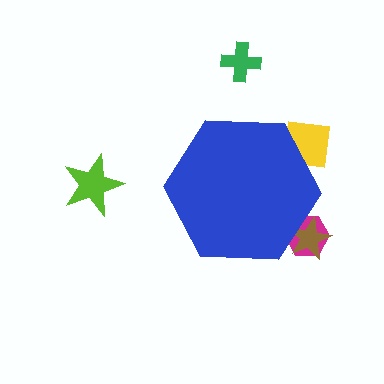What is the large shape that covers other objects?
A blue hexagon.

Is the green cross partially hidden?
No, the green cross is fully visible.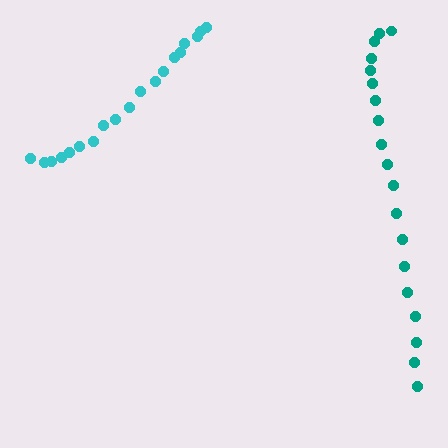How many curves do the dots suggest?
There are 2 distinct paths.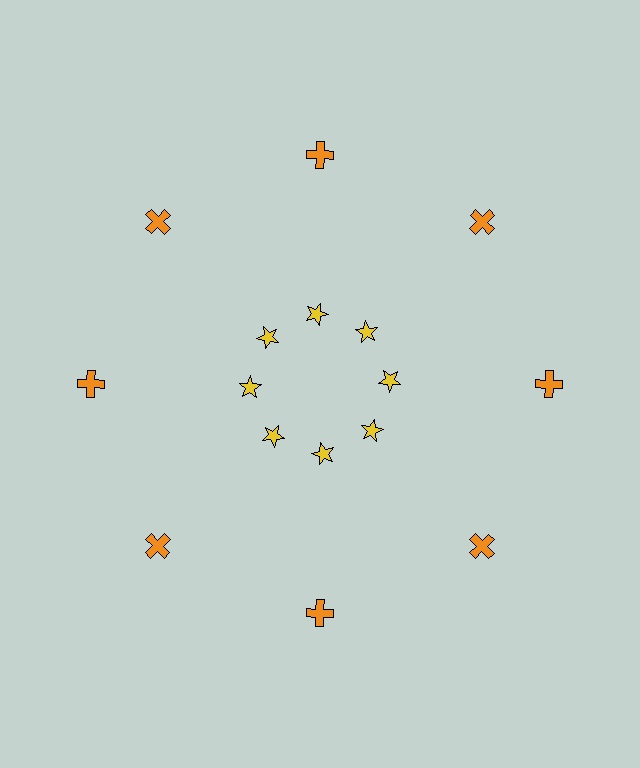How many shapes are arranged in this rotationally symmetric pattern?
There are 16 shapes, arranged in 8 groups of 2.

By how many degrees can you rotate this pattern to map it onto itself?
The pattern maps onto itself every 45 degrees of rotation.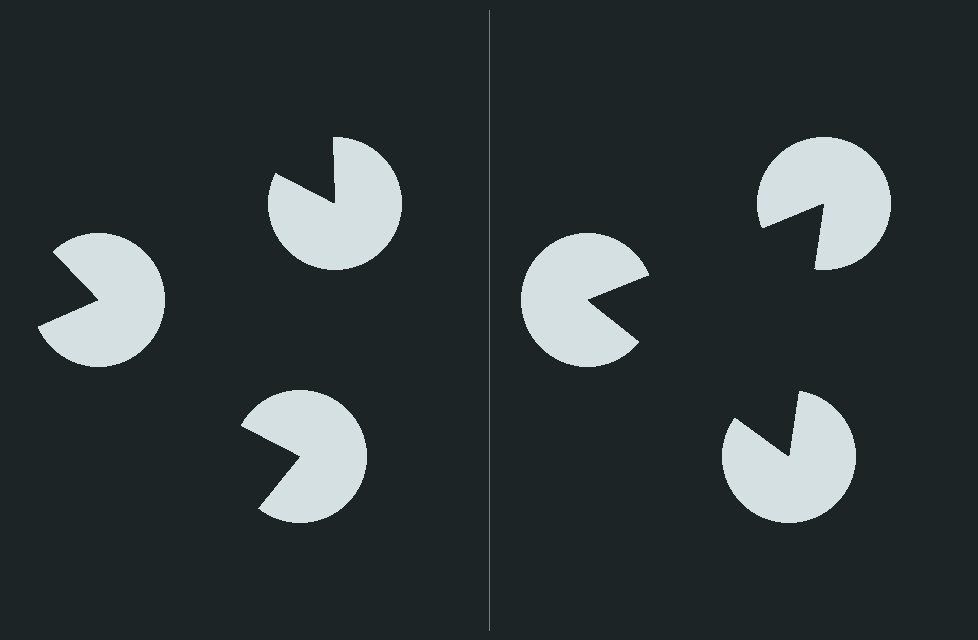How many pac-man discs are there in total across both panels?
6 — 3 on each side.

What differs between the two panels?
The pac-man discs are positioned identically on both sides; only the wedge orientations differ. On the right they align to a triangle; on the left they are misaligned.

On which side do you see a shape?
An illusory triangle appears on the right side. On the left side the wedge cuts are rotated, so no coherent shape forms.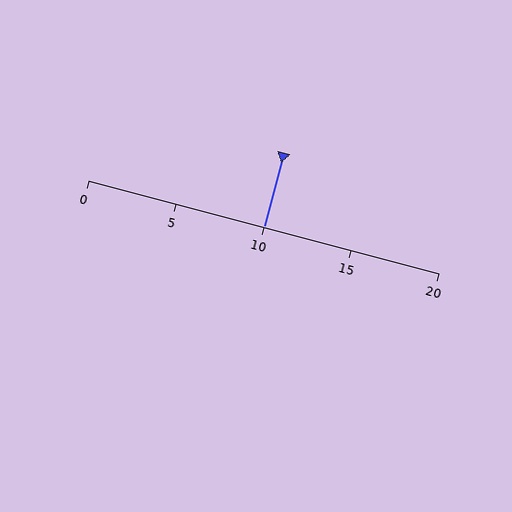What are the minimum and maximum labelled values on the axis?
The axis runs from 0 to 20.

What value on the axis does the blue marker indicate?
The marker indicates approximately 10.